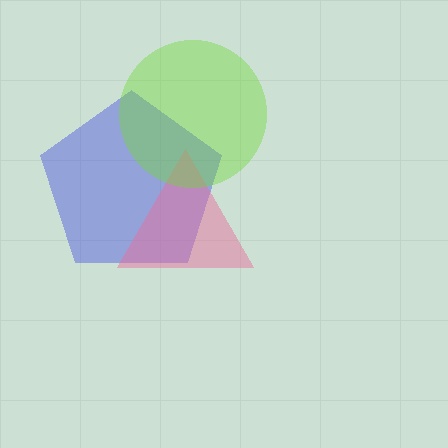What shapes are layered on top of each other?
The layered shapes are: a blue pentagon, a pink triangle, a lime circle.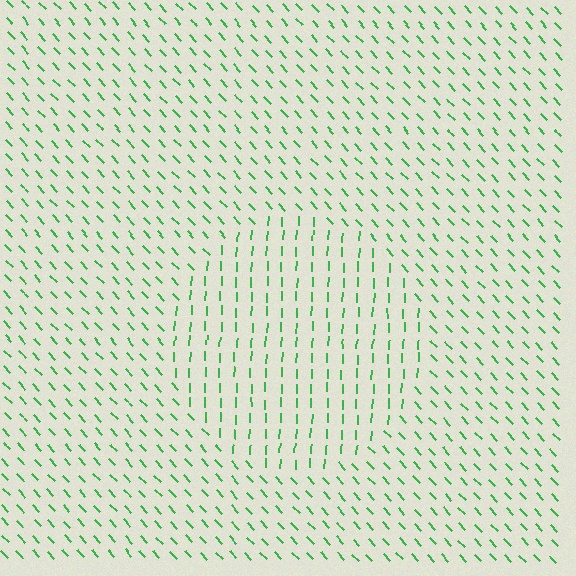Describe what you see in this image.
The image is filled with small green line segments. A circle region in the image has lines oriented differently from the surrounding lines, creating a visible texture boundary.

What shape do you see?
I see a circle.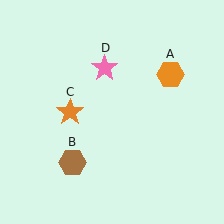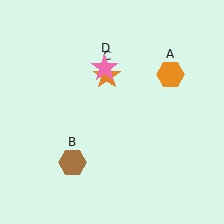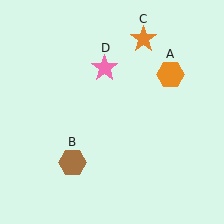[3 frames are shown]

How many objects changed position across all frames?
1 object changed position: orange star (object C).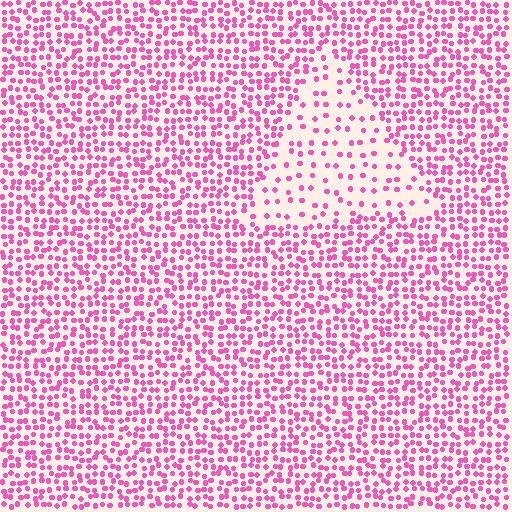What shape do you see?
I see a triangle.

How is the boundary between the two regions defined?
The boundary is defined by a change in element density (approximately 2.5x ratio). All elements are the same color, size, and shape.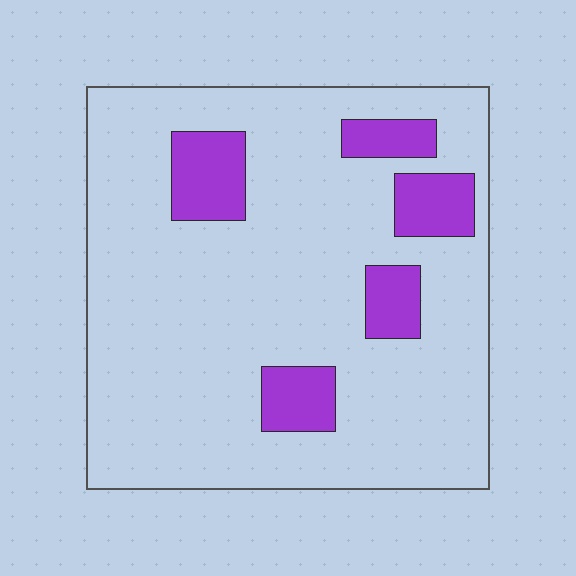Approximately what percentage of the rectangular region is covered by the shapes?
Approximately 15%.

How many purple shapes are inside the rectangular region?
5.